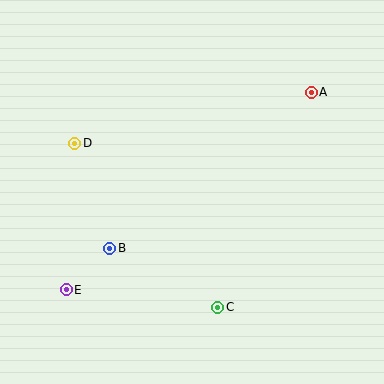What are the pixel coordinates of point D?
Point D is at (75, 143).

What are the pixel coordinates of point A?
Point A is at (311, 92).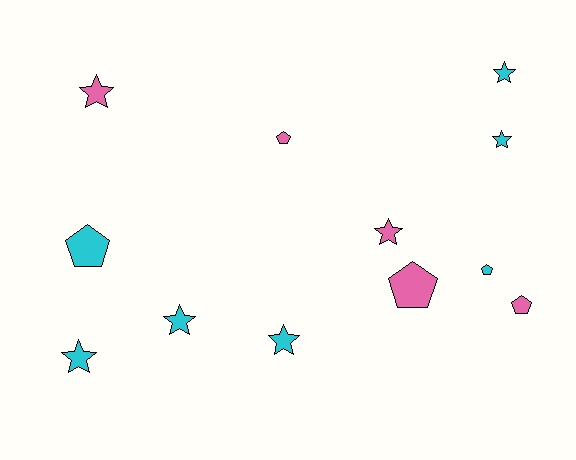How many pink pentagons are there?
There are 3 pink pentagons.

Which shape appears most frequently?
Star, with 7 objects.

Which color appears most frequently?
Cyan, with 7 objects.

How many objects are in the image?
There are 12 objects.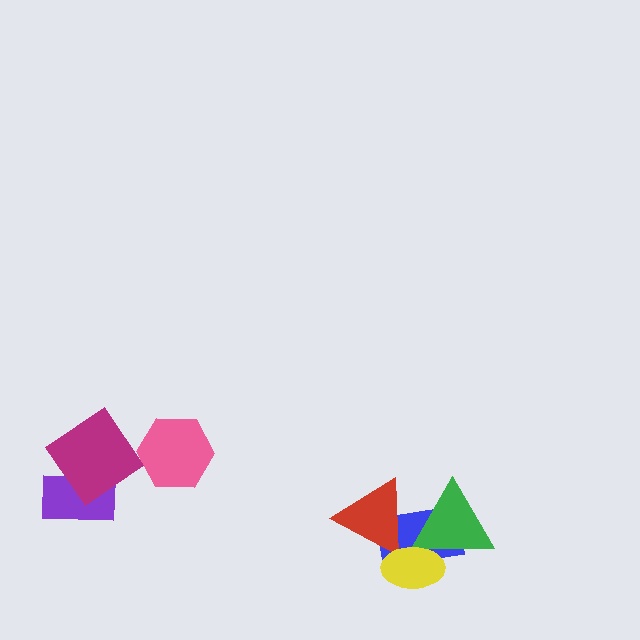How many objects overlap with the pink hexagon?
0 objects overlap with the pink hexagon.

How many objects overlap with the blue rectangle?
3 objects overlap with the blue rectangle.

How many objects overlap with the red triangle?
3 objects overlap with the red triangle.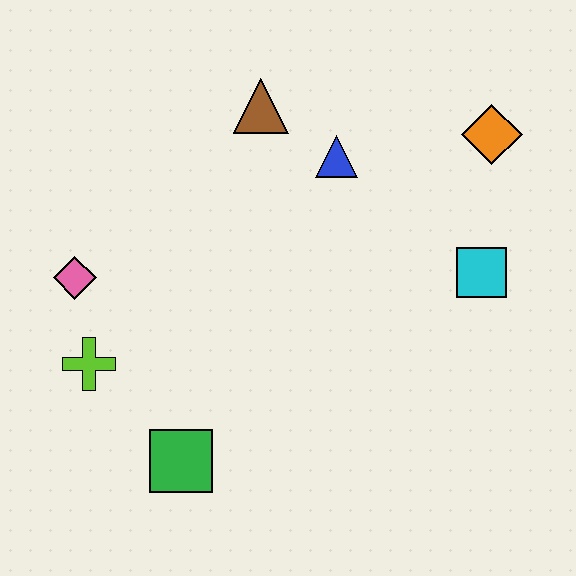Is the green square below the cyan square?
Yes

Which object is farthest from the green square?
The orange diamond is farthest from the green square.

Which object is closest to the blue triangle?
The brown triangle is closest to the blue triangle.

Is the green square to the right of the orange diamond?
No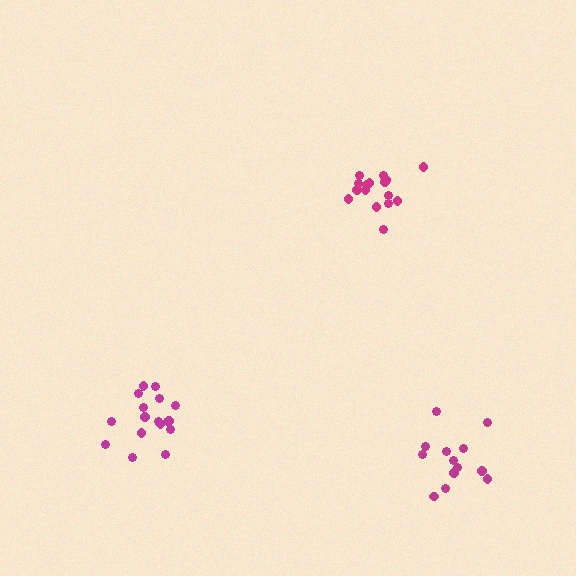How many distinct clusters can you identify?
There are 3 distinct clusters.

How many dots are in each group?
Group 1: 16 dots, Group 2: 17 dots, Group 3: 13 dots (46 total).